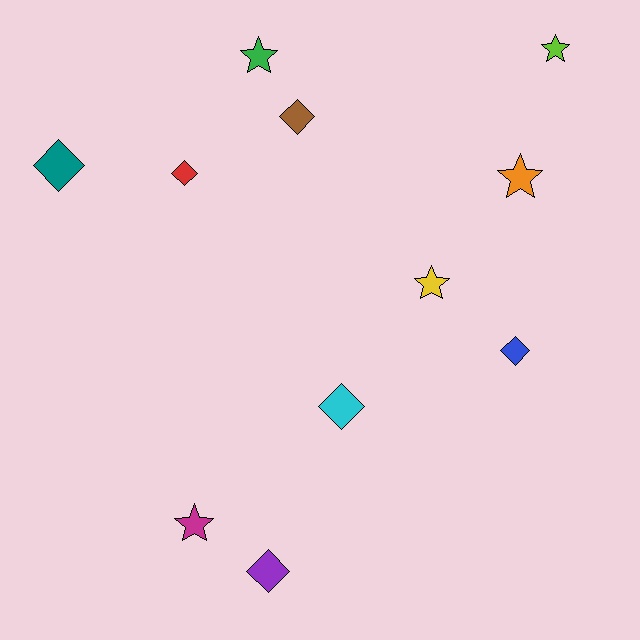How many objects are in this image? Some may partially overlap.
There are 11 objects.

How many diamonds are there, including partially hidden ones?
There are 6 diamonds.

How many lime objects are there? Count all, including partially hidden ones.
There is 1 lime object.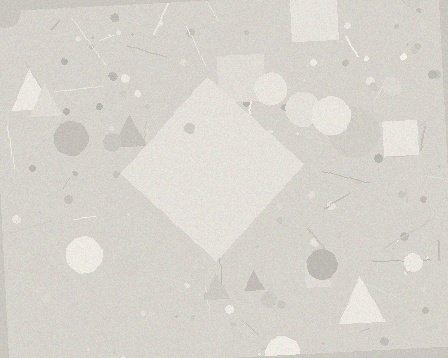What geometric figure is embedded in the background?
A diamond is embedded in the background.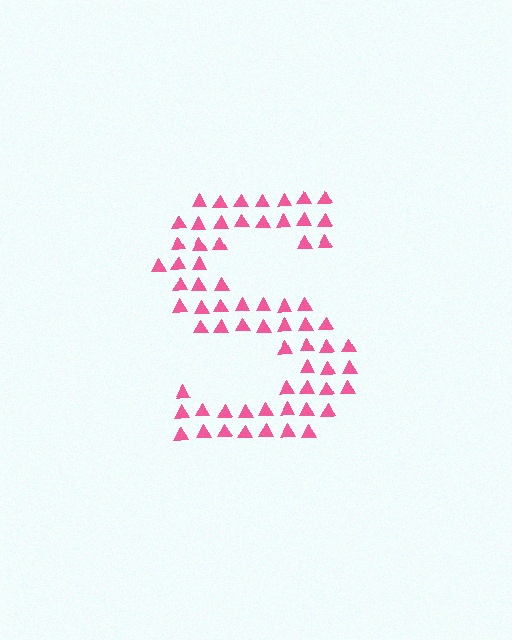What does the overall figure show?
The overall figure shows the letter S.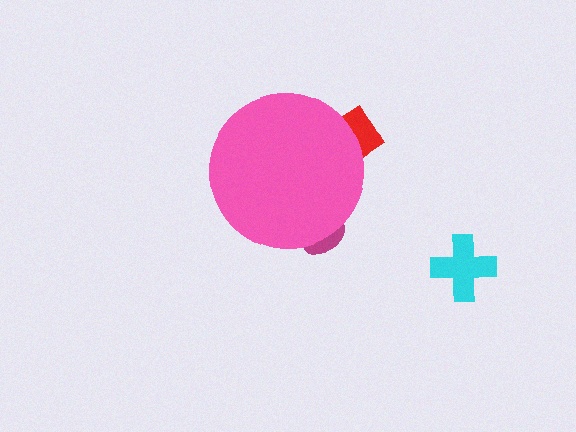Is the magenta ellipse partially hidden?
Yes, the magenta ellipse is partially hidden behind the pink circle.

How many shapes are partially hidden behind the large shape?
2 shapes are partially hidden.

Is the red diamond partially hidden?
Yes, the red diamond is partially hidden behind the pink circle.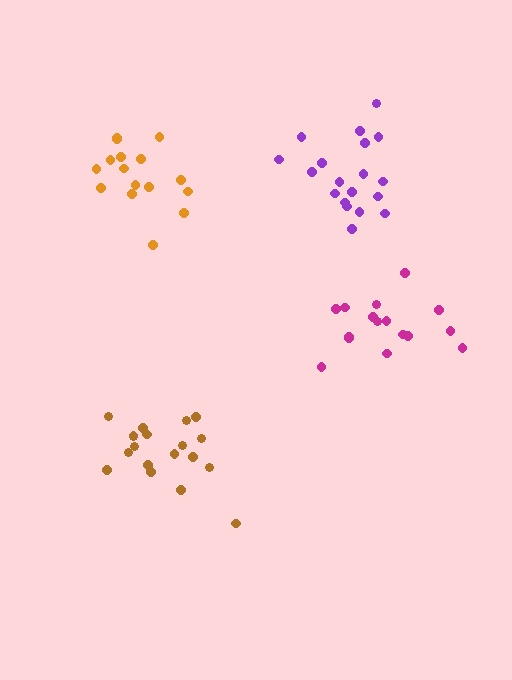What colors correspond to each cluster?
The clusters are colored: brown, purple, magenta, orange.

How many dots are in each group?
Group 1: 19 dots, Group 2: 19 dots, Group 3: 16 dots, Group 4: 16 dots (70 total).